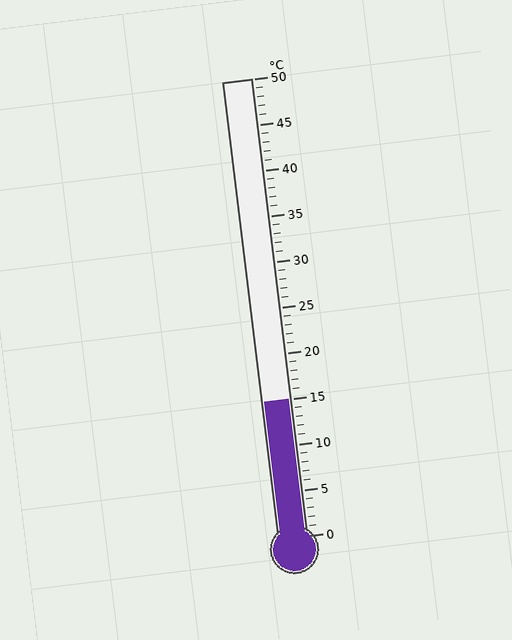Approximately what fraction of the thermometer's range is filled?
The thermometer is filled to approximately 30% of its range.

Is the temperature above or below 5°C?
The temperature is above 5°C.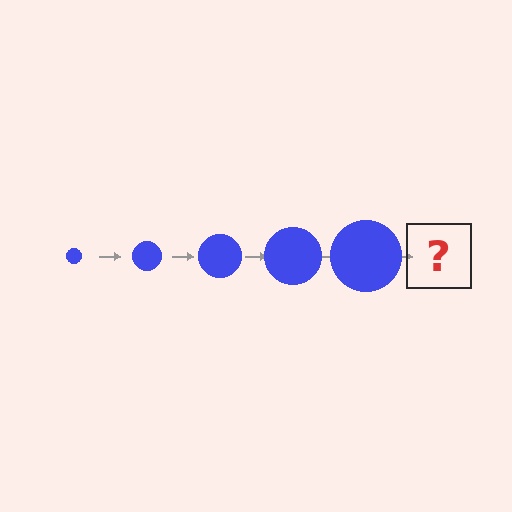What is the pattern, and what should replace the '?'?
The pattern is that the circle gets progressively larger each step. The '?' should be a blue circle, larger than the previous one.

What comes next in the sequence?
The next element should be a blue circle, larger than the previous one.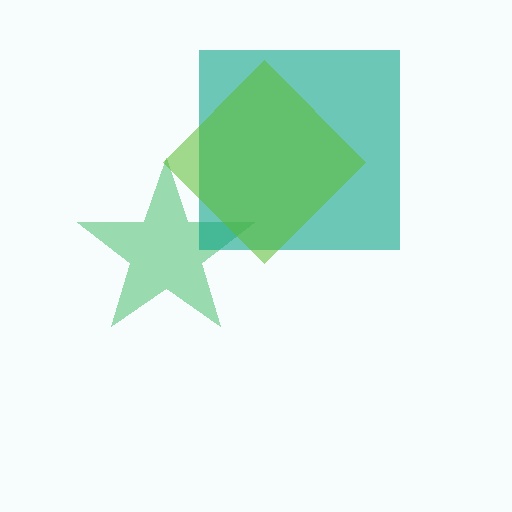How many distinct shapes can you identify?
There are 3 distinct shapes: a green star, a teal square, a lime diamond.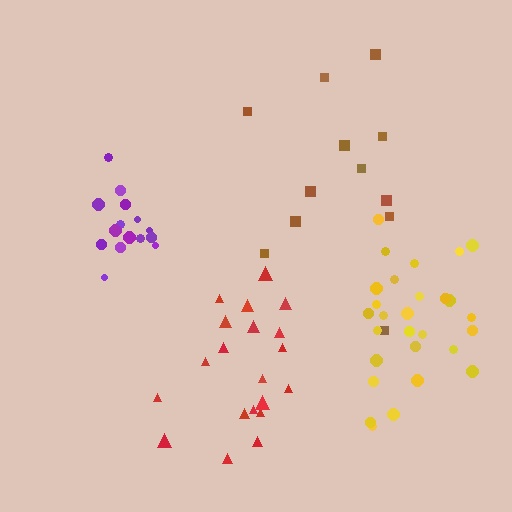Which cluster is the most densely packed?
Purple.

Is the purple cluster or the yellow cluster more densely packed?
Purple.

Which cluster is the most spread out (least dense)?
Brown.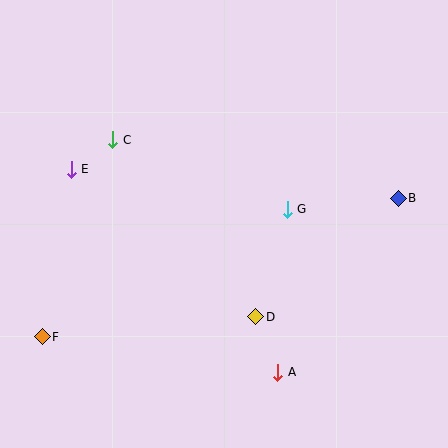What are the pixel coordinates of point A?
Point A is at (278, 372).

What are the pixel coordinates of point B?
Point B is at (398, 198).